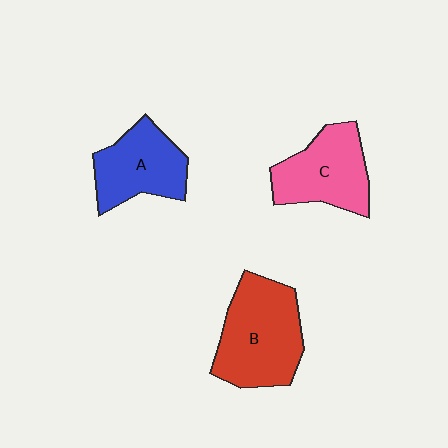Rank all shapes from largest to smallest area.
From largest to smallest: B (red), C (pink), A (blue).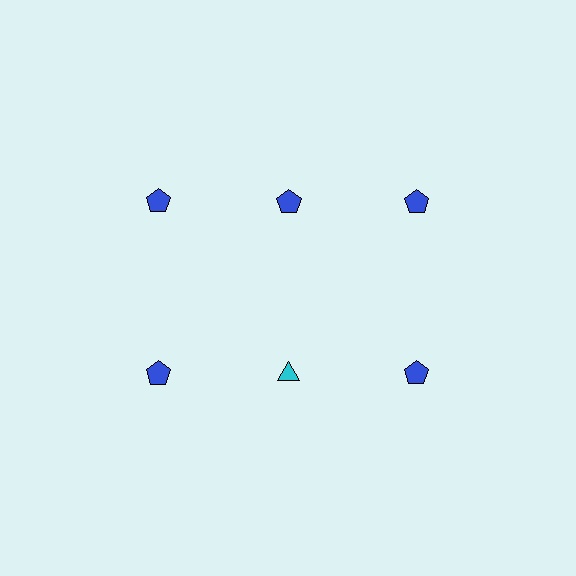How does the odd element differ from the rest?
It differs in both color (cyan instead of blue) and shape (triangle instead of pentagon).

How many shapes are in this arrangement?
There are 6 shapes arranged in a grid pattern.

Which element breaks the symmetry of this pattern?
The cyan triangle in the second row, second from left column breaks the symmetry. All other shapes are blue pentagons.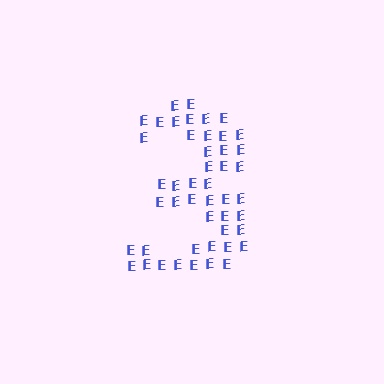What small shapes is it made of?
It is made of small letter E's.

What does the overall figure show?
The overall figure shows the digit 3.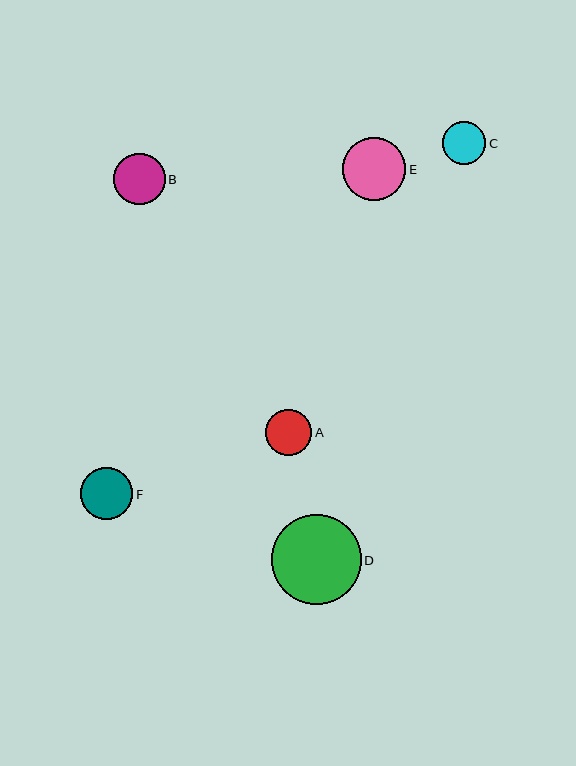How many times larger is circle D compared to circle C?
Circle D is approximately 2.1 times the size of circle C.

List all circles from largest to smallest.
From largest to smallest: D, E, F, B, A, C.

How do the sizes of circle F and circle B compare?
Circle F and circle B are approximately the same size.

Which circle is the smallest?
Circle C is the smallest with a size of approximately 43 pixels.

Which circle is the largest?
Circle D is the largest with a size of approximately 90 pixels.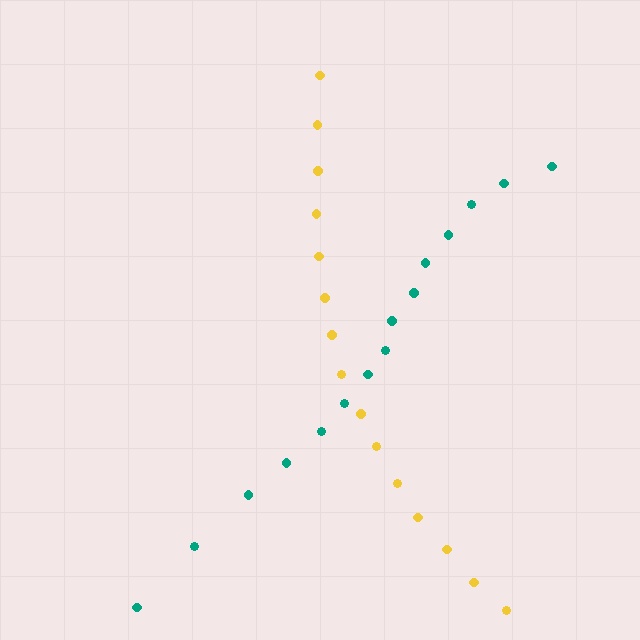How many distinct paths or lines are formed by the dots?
There are 2 distinct paths.